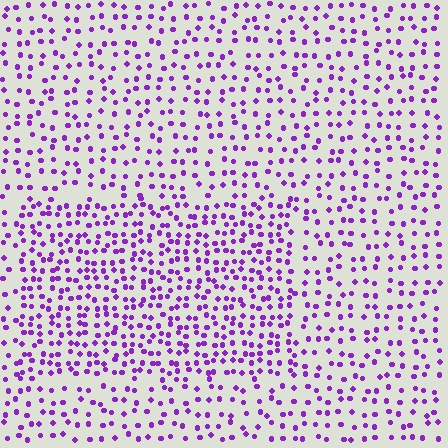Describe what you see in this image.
The image contains small purple elements arranged at two different densities. A rectangle-shaped region is visible where the elements are more densely packed than the surrounding area.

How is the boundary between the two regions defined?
The boundary is defined by a change in element density (approximately 1.7x ratio). All elements are the same color, size, and shape.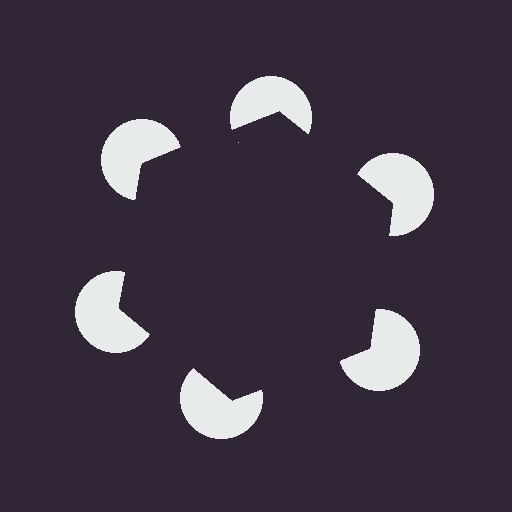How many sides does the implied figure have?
6 sides.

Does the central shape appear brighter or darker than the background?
It typically appears slightly darker than the background, even though no actual brightness change is drawn.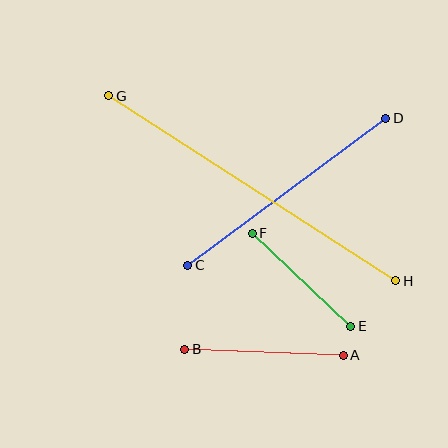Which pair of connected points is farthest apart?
Points G and H are farthest apart.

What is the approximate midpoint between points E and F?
The midpoint is at approximately (302, 280) pixels.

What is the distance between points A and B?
The distance is approximately 159 pixels.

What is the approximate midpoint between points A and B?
The midpoint is at approximately (264, 352) pixels.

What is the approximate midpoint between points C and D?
The midpoint is at approximately (287, 192) pixels.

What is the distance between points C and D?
The distance is approximately 247 pixels.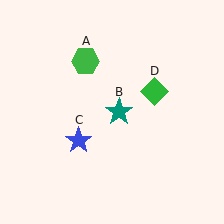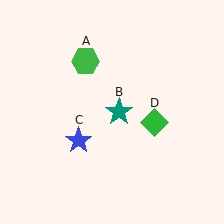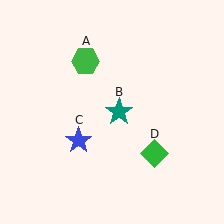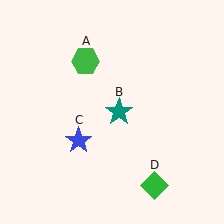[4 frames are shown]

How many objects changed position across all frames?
1 object changed position: green diamond (object D).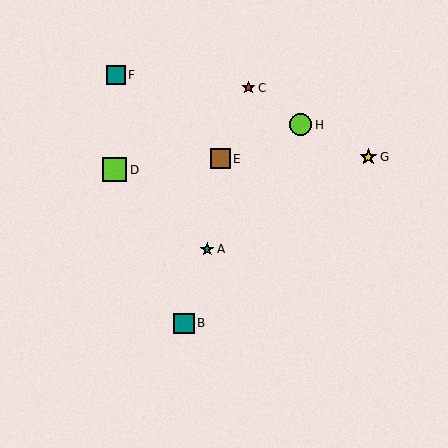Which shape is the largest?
The lime square (labeled D) is the largest.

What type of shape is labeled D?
Shape D is a lime square.